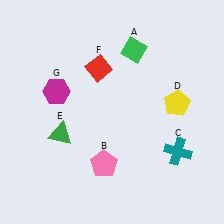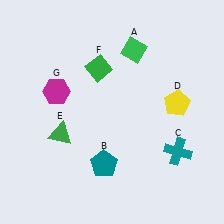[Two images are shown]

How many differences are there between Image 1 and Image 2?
There are 2 differences between the two images.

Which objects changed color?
B changed from pink to teal. F changed from red to green.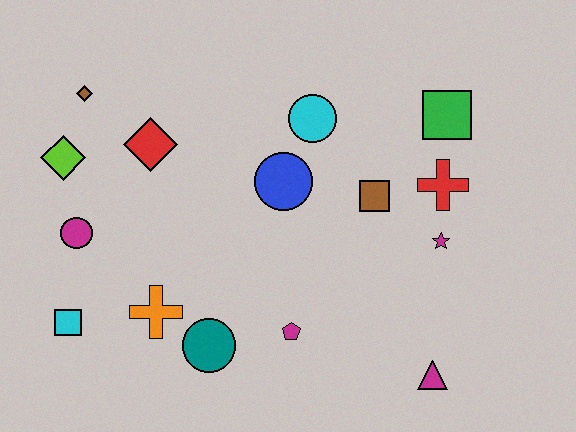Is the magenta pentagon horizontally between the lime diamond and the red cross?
Yes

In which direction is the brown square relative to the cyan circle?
The brown square is below the cyan circle.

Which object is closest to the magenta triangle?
The magenta star is closest to the magenta triangle.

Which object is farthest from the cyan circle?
The cyan square is farthest from the cyan circle.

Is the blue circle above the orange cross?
Yes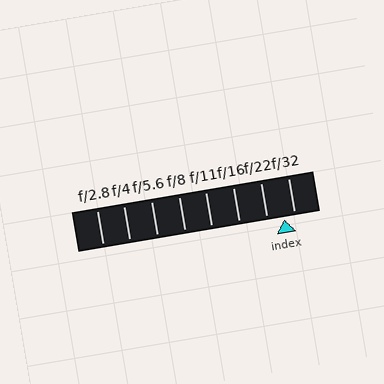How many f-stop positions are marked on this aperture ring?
There are 8 f-stop positions marked.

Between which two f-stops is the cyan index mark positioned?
The index mark is between f/22 and f/32.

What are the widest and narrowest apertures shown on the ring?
The widest aperture shown is f/2.8 and the narrowest is f/32.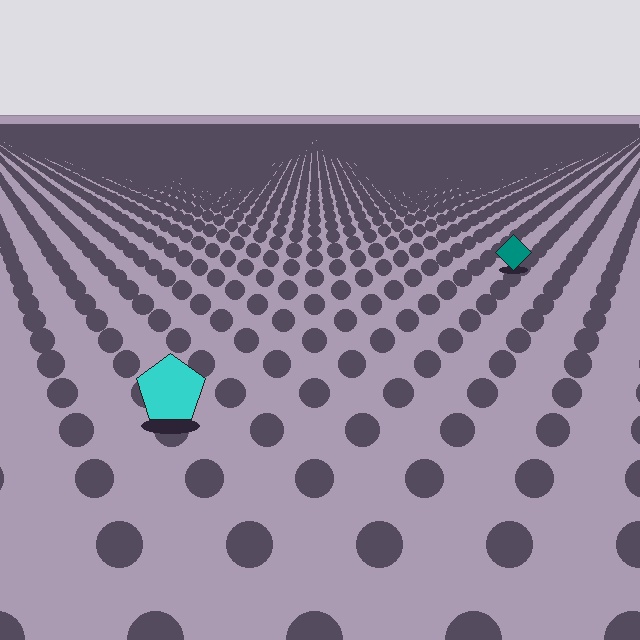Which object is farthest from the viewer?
The teal diamond is farthest from the viewer. It appears smaller and the ground texture around it is denser.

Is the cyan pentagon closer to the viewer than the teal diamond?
Yes. The cyan pentagon is closer — you can tell from the texture gradient: the ground texture is coarser near it.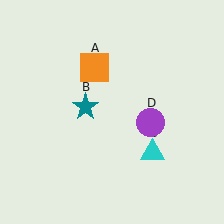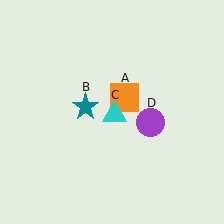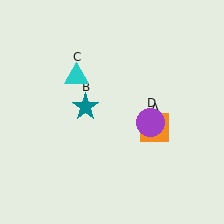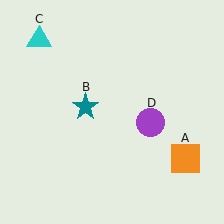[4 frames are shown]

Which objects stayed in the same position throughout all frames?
Teal star (object B) and purple circle (object D) remained stationary.